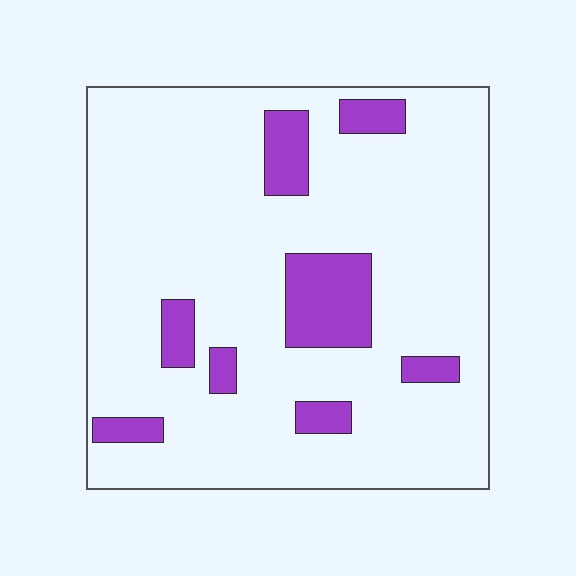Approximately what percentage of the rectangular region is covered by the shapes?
Approximately 15%.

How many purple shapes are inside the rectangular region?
8.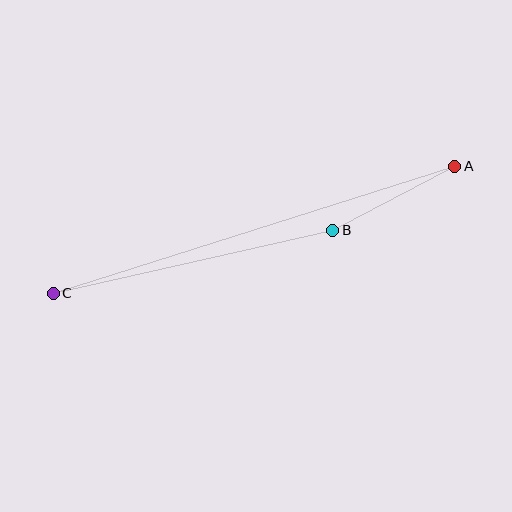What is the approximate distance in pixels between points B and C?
The distance between B and C is approximately 286 pixels.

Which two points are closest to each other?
Points A and B are closest to each other.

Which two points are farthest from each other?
Points A and C are farthest from each other.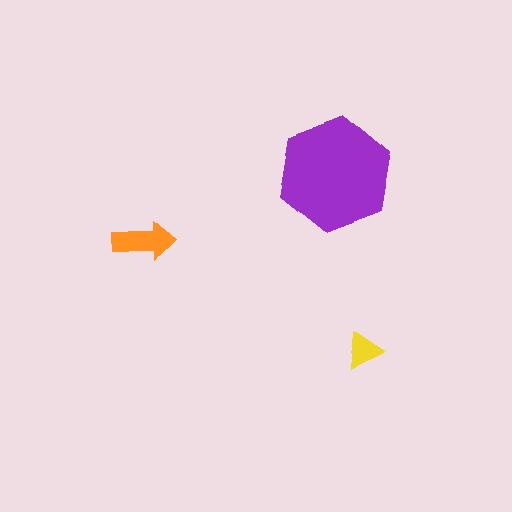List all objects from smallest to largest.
The yellow triangle, the orange arrow, the purple hexagon.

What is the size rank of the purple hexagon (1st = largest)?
1st.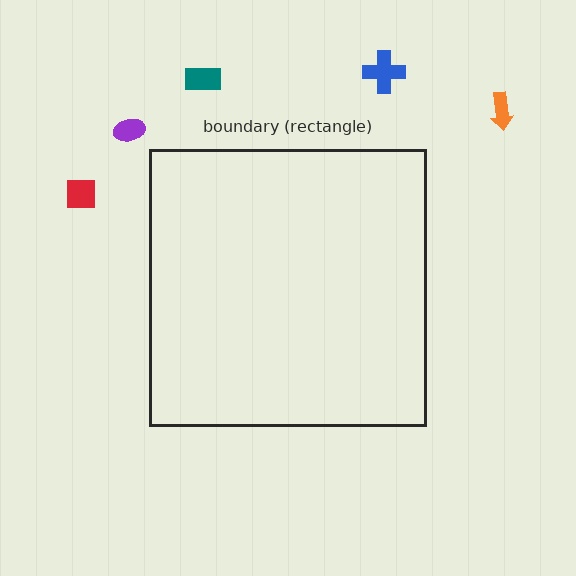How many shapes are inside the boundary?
0 inside, 5 outside.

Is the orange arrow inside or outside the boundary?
Outside.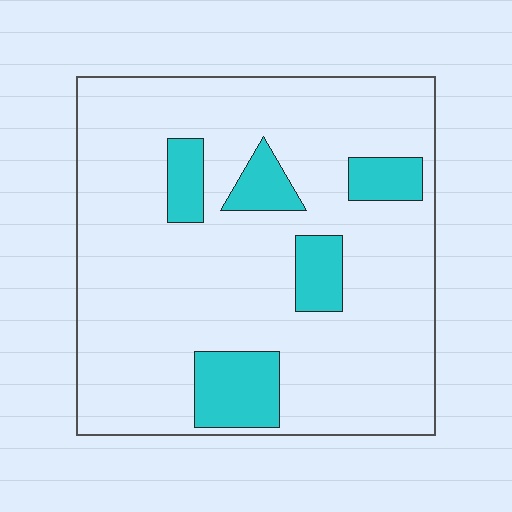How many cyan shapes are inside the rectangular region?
5.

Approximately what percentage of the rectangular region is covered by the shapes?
Approximately 15%.